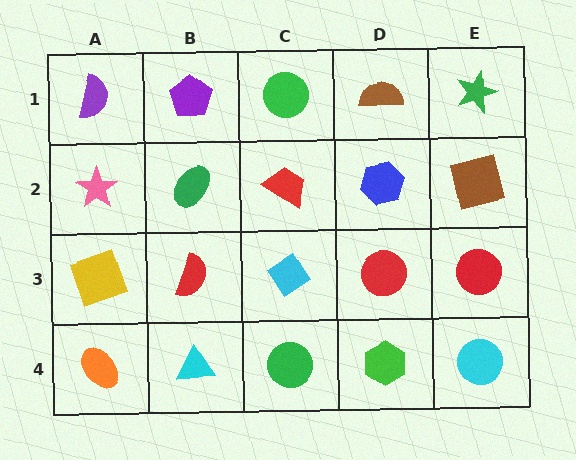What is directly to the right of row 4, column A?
A cyan triangle.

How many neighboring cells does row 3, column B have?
4.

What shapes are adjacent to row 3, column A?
A pink star (row 2, column A), an orange ellipse (row 4, column A), a red semicircle (row 3, column B).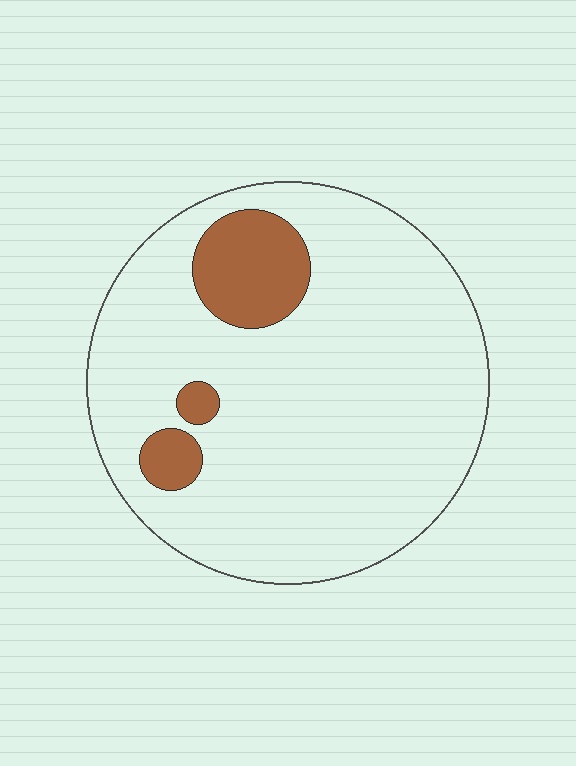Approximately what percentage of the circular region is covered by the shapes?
Approximately 10%.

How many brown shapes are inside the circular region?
3.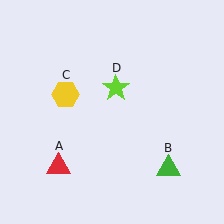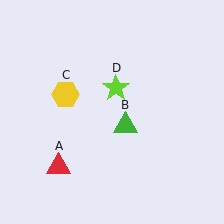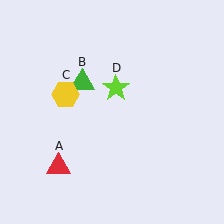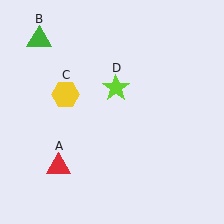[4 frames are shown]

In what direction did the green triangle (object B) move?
The green triangle (object B) moved up and to the left.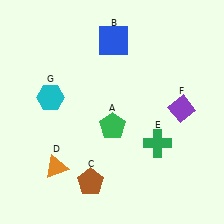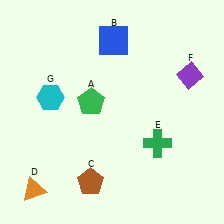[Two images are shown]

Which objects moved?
The objects that moved are: the green pentagon (A), the orange triangle (D), the purple diamond (F).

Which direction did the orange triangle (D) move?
The orange triangle (D) moved down.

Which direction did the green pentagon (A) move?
The green pentagon (A) moved up.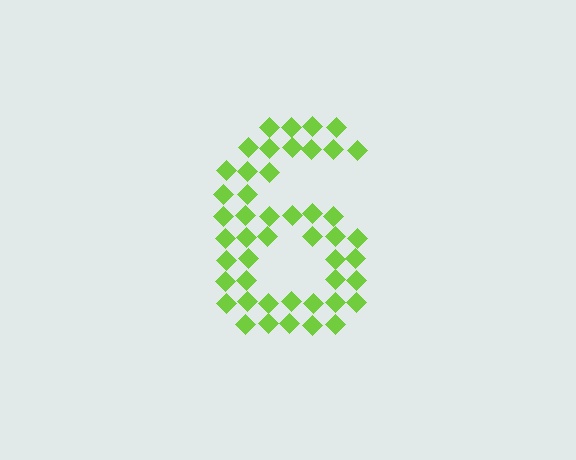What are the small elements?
The small elements are diamonds.